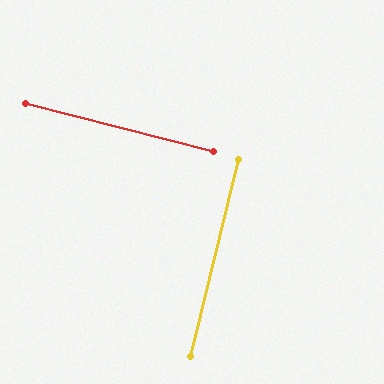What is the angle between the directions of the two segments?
Approximately 90 degrees.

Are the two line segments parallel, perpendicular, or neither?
Perpendicular — they meet at approximately 90°.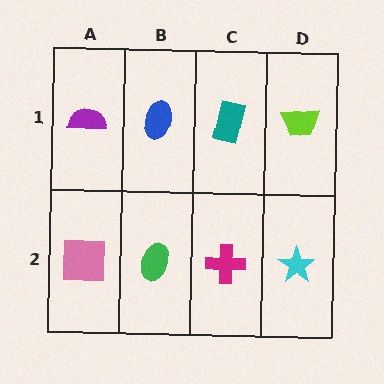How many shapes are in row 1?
4 shapes.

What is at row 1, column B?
A blue ellipse.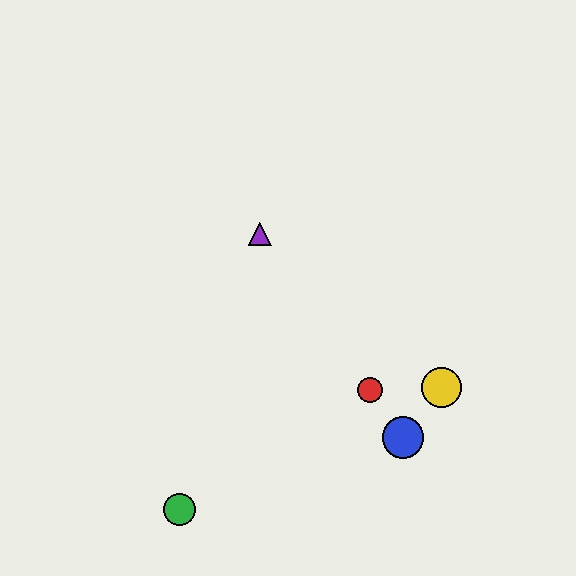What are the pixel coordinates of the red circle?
The red circle is at (370, 390).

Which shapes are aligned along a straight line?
The red circle, the blue circle, the purple triangle are aligned along a straight line.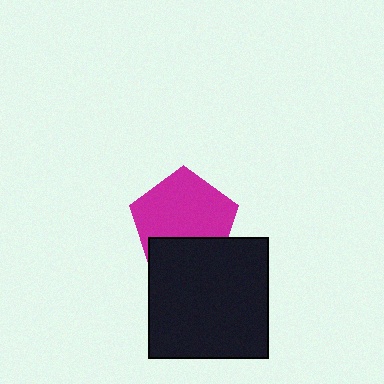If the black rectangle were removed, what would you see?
You would see the complete magenta pentagon.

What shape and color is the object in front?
The object in front is a black rectangle.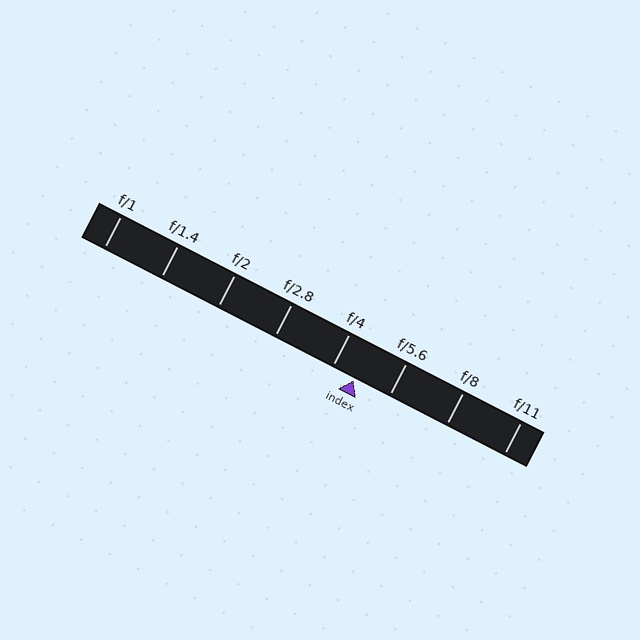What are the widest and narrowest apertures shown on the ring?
The widest aperture shown is f/1 and the narrowest is f/11.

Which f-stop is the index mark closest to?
The index mark is closest to f/4.